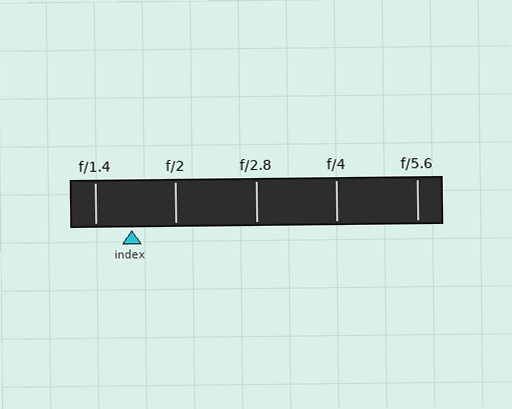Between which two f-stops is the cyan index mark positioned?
The index mark is between f/1.4 and f/2.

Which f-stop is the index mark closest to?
The index mark is closest to f/1.4.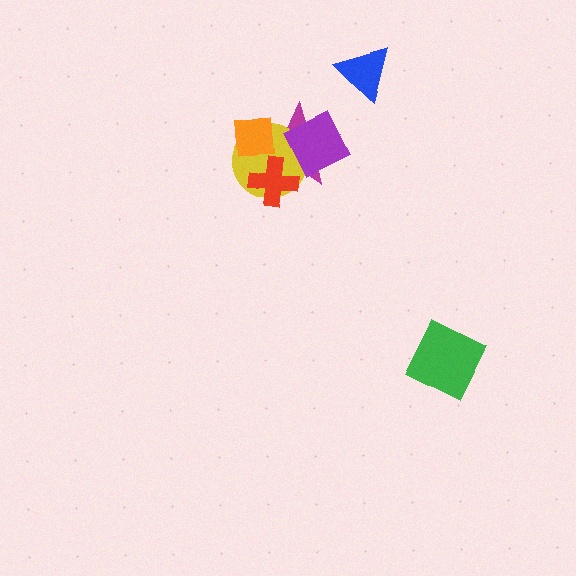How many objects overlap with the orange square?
2 objects overlap with the orange square.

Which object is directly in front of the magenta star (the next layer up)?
The yellow circle is directly in front of the magenta star.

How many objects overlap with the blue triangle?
0 objects overlap with the blue triangle.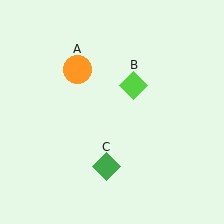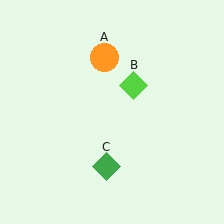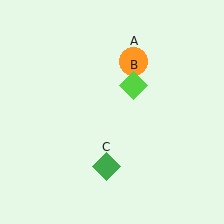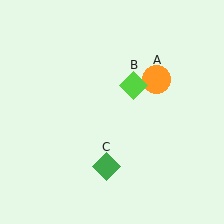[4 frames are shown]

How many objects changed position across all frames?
1 object changed position: orange circle (object A).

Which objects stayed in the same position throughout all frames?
Lime diamond (object B) and green diamond (object C) remained stationary.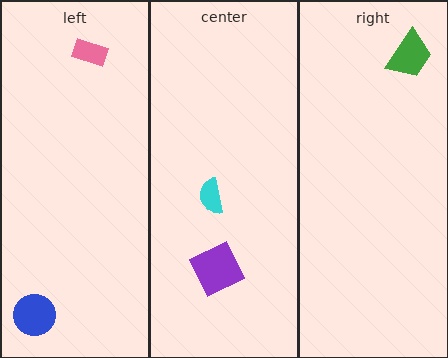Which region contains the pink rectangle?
The left region.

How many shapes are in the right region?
1.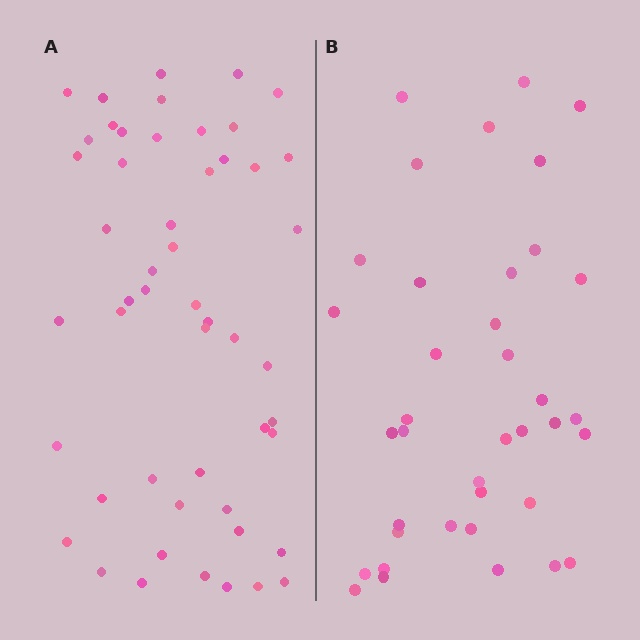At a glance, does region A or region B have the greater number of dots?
Region A (the left region) has more dots.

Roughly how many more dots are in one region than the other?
Region A has approximately 15 more dots than region B.